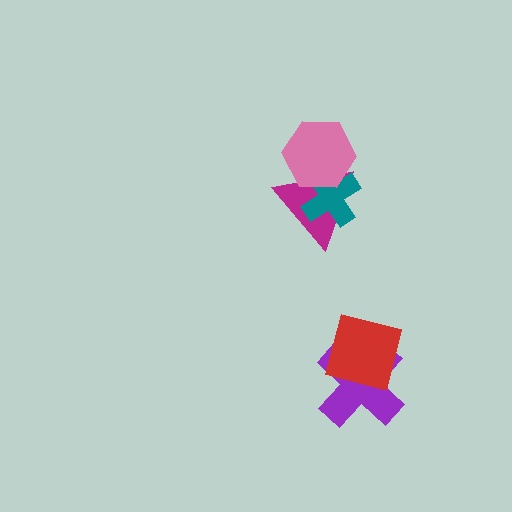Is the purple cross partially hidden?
Yes, it is partially covered by another shape.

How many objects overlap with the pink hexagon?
2 objects overlap with the pink hexagon.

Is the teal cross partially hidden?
Yes, it is partially covered by another shape.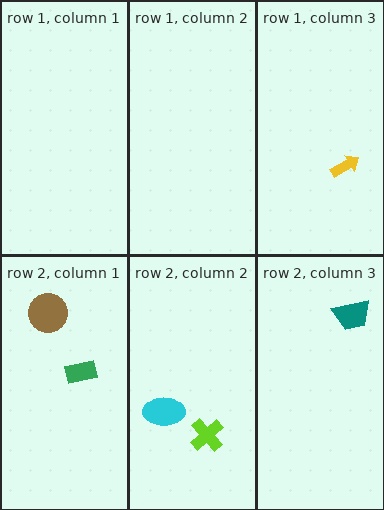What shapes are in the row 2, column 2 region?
The lime cross, the cyan ellipse.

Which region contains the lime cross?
The row 2, column 2 region.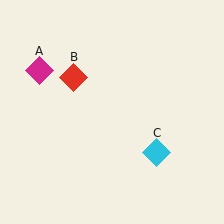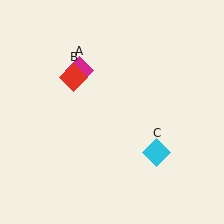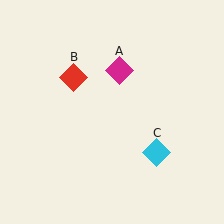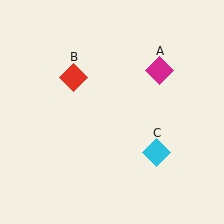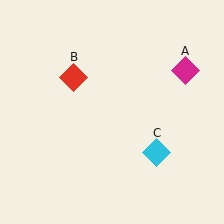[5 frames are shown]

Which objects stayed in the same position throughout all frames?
Red diamond (object B) and cyan diamond (object C) remained stationary.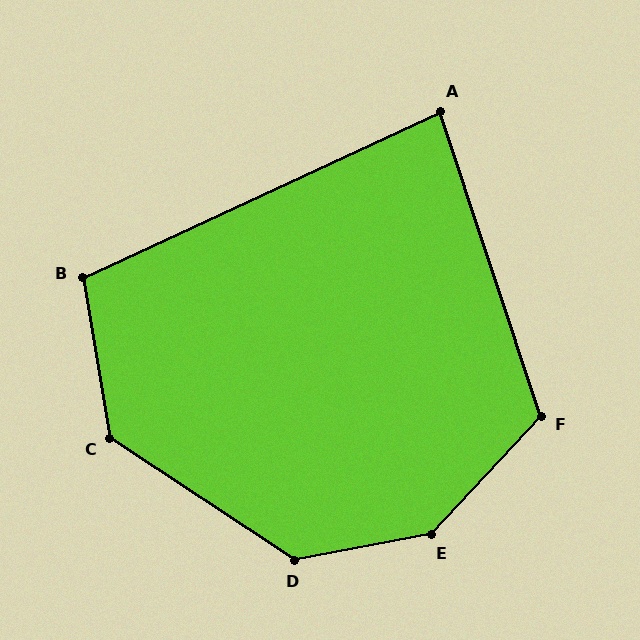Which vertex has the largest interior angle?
E, at approximately 144 degrees.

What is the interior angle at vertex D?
Approximately 136 degrees (obtuse).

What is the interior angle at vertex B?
Approximately 105 degrees (obtuse).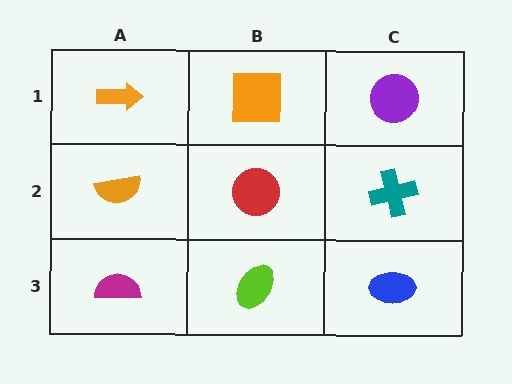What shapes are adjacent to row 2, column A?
An orange arrow (row 1, column A), a magenta semicircle (row 3, column A), a red circle (row 2, column B).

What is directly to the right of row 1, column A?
An orange square.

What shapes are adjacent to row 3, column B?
A red circle (row 2, column B), a magenta semicircle (row 3, column A), a blue ellipse (row 3, column C).